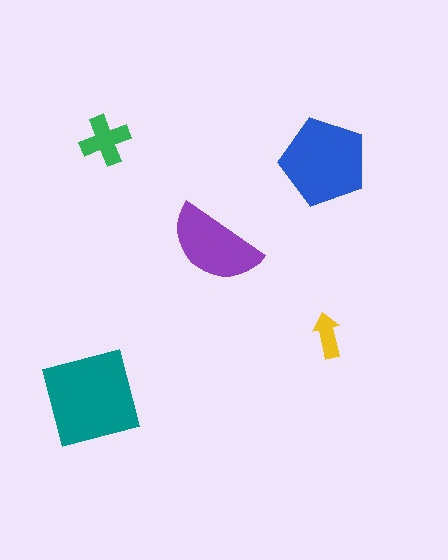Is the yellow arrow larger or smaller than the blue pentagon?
Smaller.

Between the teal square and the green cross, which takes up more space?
The teal square.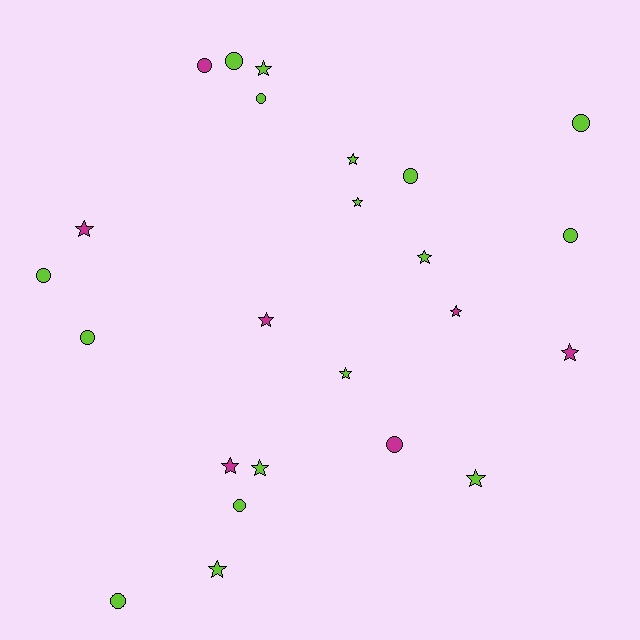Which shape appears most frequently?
Star, with 13 objects.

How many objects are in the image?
There are 24 objects.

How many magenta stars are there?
There are 5 magenta stars.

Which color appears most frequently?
Lime, with 17 objects.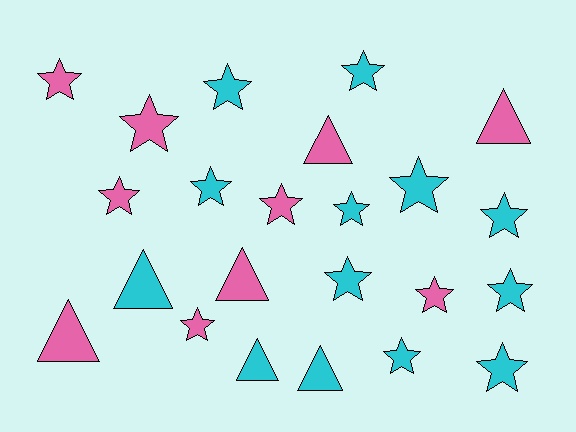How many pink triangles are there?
There are 4 pink triangles.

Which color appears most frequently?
Cyan, with 13 objects.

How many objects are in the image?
There are 23 objects.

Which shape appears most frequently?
Star, with 16 objects.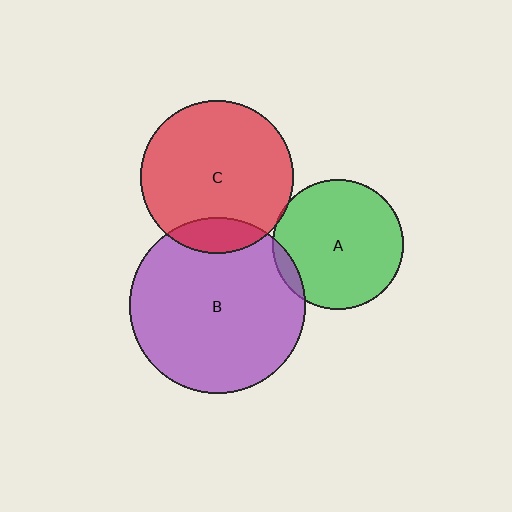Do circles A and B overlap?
Yes.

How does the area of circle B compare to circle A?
Approximately 1.8 times.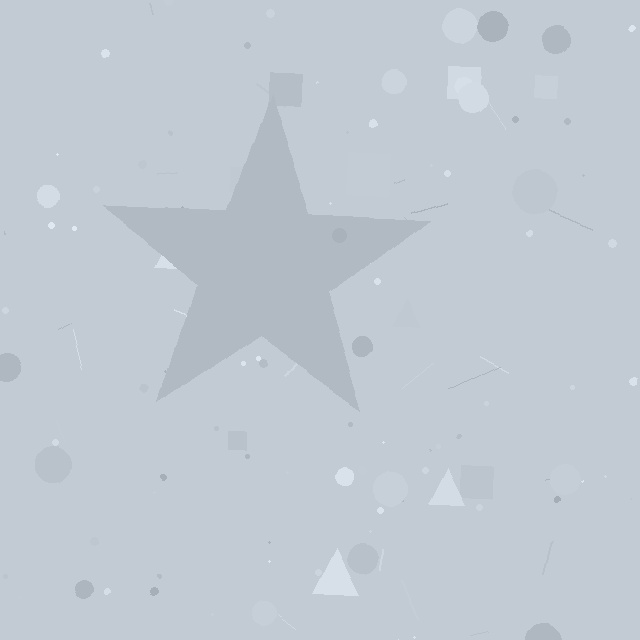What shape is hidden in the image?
A star is hidden in the image.